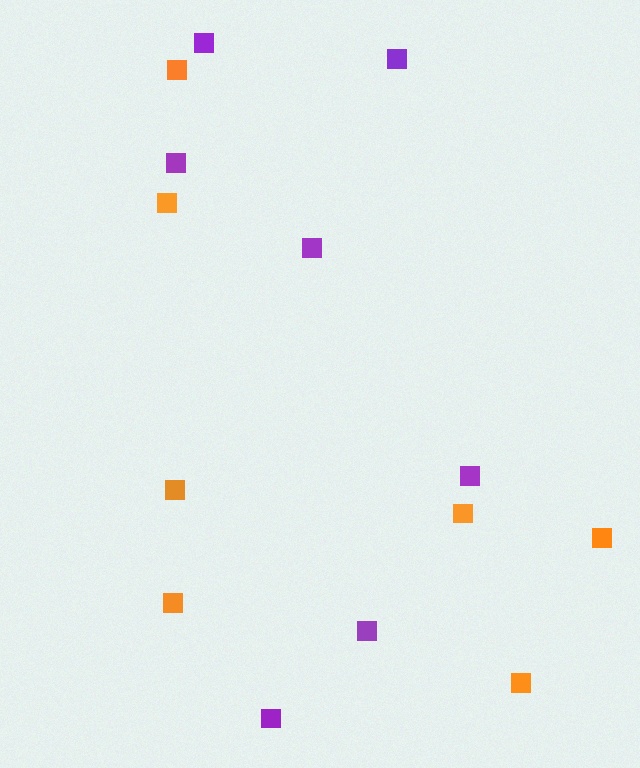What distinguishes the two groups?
There are 2 groups: one group of orange squares (7) and one group of purple squares (7).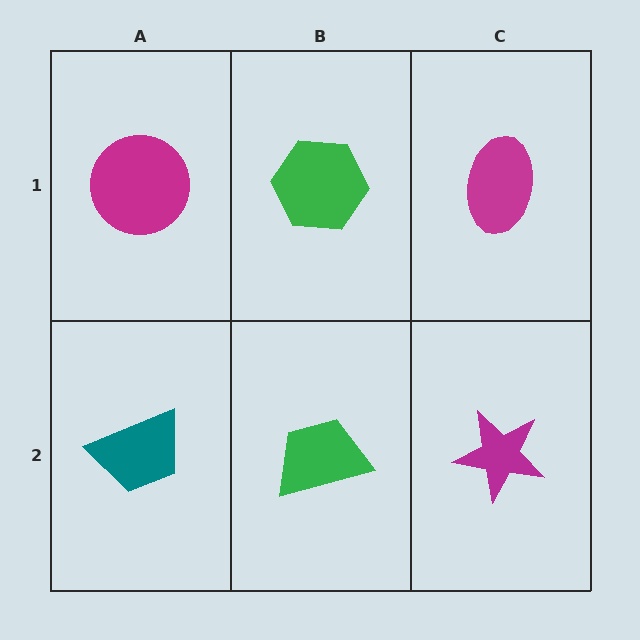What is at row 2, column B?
A green trapezoid.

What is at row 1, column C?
A magenta ellipse.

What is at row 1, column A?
A magenta circle.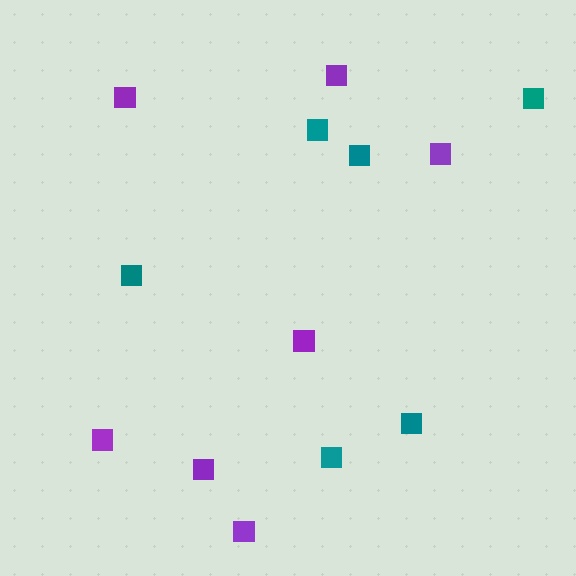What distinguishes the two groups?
There are 2 groups: one group of teal squares (6) and one group of purple squares (7).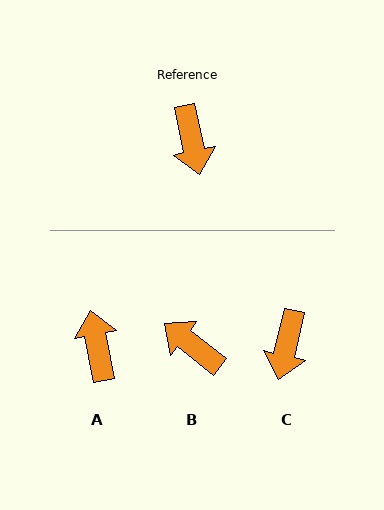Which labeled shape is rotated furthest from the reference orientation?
A, about 179 degrees away.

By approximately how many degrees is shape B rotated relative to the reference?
Approximately 141 degrees clockwise.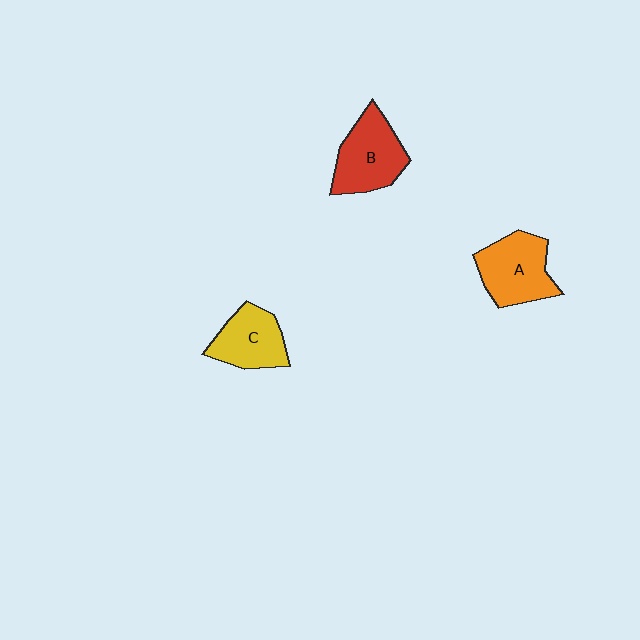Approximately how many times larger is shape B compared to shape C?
Approximately 1.2 times.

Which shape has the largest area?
Shape B (red).